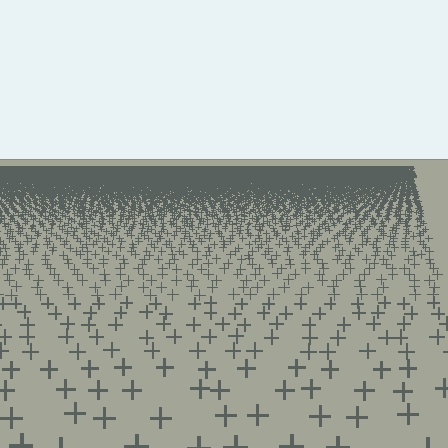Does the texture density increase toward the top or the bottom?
Density increases toward the top.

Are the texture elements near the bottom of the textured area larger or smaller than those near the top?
Larger. Near the bottom, elements are closer to the viewer and appear at a bigger on-screen size.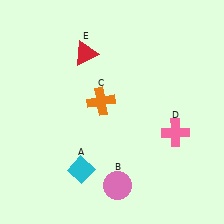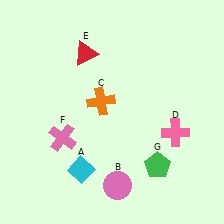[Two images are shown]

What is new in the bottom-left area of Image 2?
A pink cross (F) was added in the bottom-left area of Image 2.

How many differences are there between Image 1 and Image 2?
There are 2 differences between the two images.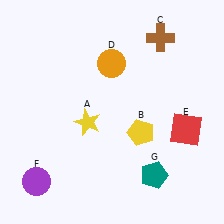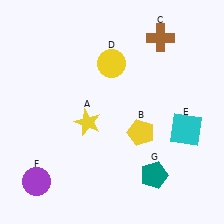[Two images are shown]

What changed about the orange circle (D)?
In Image 1, D is orange. In Image 2, it changed to yellow.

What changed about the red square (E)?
In Image 1, E is red. In Image 2, it changed to cyan.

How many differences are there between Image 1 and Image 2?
There are 2 differences between the two images.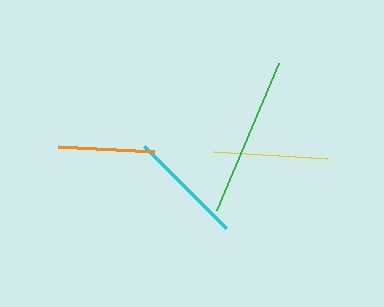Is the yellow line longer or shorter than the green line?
The green line is longer than the yellow line.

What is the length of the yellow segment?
The yellow segment is approximately 113 pixels long.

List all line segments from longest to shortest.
From longest to shortest: green, cyan, yellow, orange.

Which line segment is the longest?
The green line is the longest at approximately 159 pixels.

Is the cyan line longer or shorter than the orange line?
The cyan line is longer than the orange line.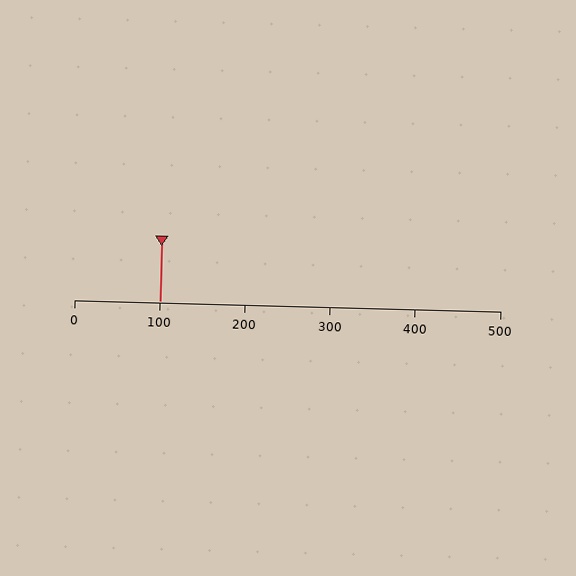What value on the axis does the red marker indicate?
The marker indicates approximately 100.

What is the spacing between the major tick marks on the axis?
The major ticks are spaced 100 apart.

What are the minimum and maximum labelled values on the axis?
The axis runs from 0 to 500.